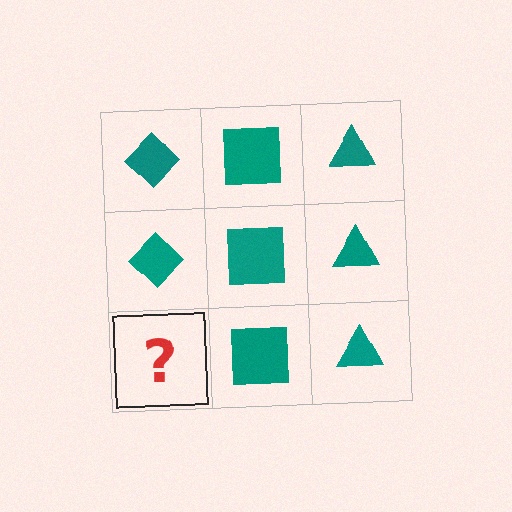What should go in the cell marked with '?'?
The missing cell should contain a teal diamond.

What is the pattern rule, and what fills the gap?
The rule is that each column has a consistent shape. The gap should be filled with a teal diamond.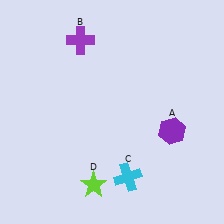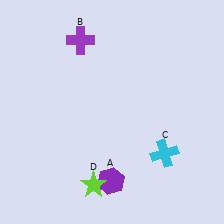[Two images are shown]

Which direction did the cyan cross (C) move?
The cyan cross (C) moved right.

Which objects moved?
The objects that moved are: the purple hexagon (A), the cyan cross (C).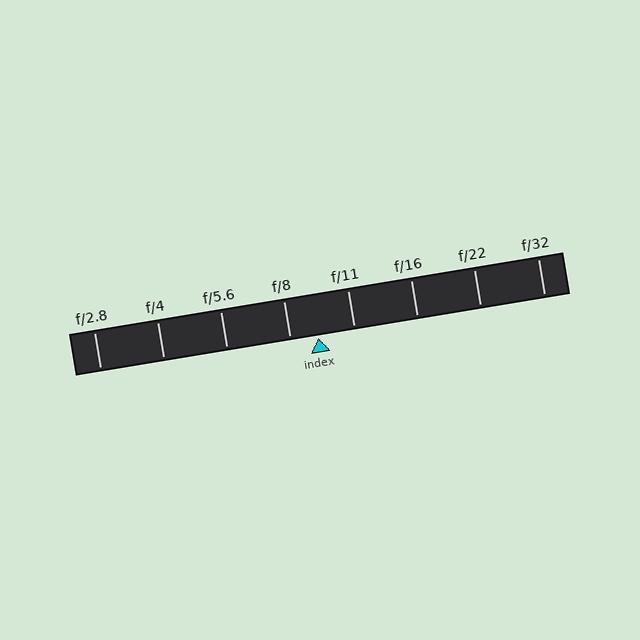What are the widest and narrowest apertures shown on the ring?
The widest aperture shown is f/2.8 and the narrowest is f/32.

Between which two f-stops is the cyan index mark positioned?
The index mark is between f/8 and f/11.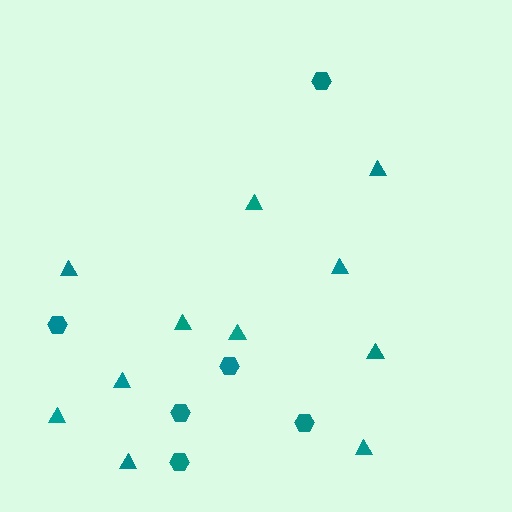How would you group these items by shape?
There are 2 groups: one group of triangles (11) and one group of hexagons (6).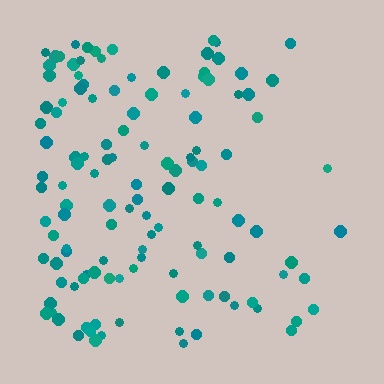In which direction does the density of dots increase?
From right to left, with the left side densest.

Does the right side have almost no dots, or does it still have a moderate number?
Still a moderate number, just noticeably fewer than the left.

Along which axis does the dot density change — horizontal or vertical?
Horizontal.